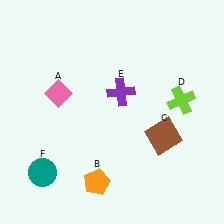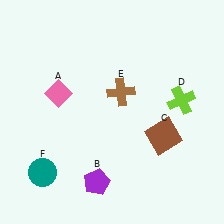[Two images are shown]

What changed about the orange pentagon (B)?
In Image 1, B is orange. In Image 2, it changed to purple.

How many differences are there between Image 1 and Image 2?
There are 2 differences between the two images.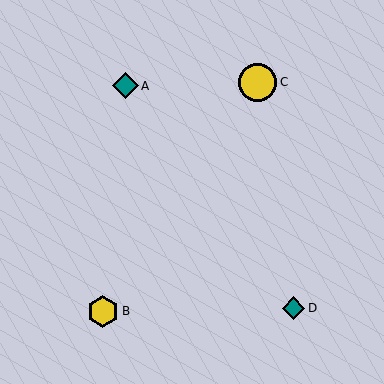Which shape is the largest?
The yellow circle (labeled C) is the largest.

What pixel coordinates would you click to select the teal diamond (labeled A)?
Click at (125, 86) to select the teal diamond A.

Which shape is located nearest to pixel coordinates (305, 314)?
The teal diamond (labeled D) at (294, 308) is nearest to that location.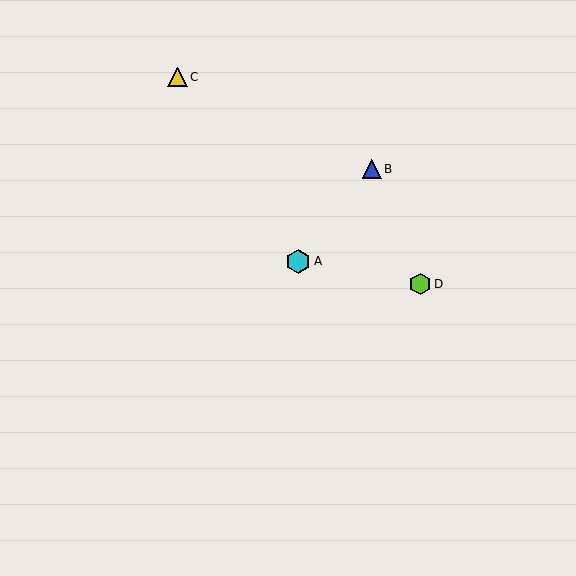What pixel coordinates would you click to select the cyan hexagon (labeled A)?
Click at (298, 261) to select the cyan hexagon A.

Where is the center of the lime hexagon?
The center of the lime hexagon is at (420, 284).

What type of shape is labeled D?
Shape D is a lime hexagon.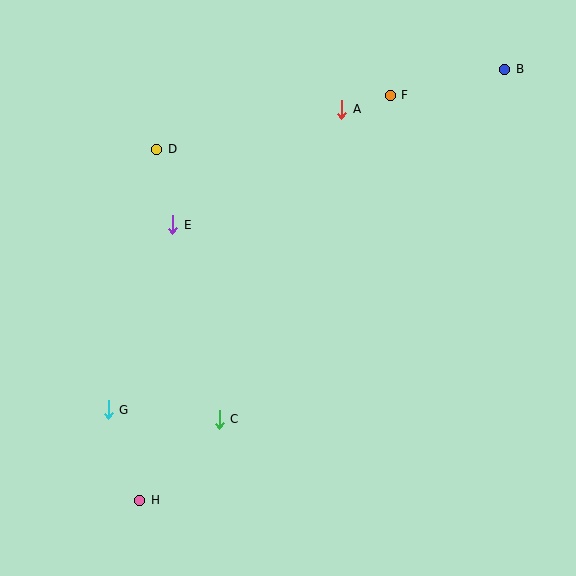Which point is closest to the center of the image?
Point E at (173, 225) is closest to the center.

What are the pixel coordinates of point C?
Point C is at (219, 419).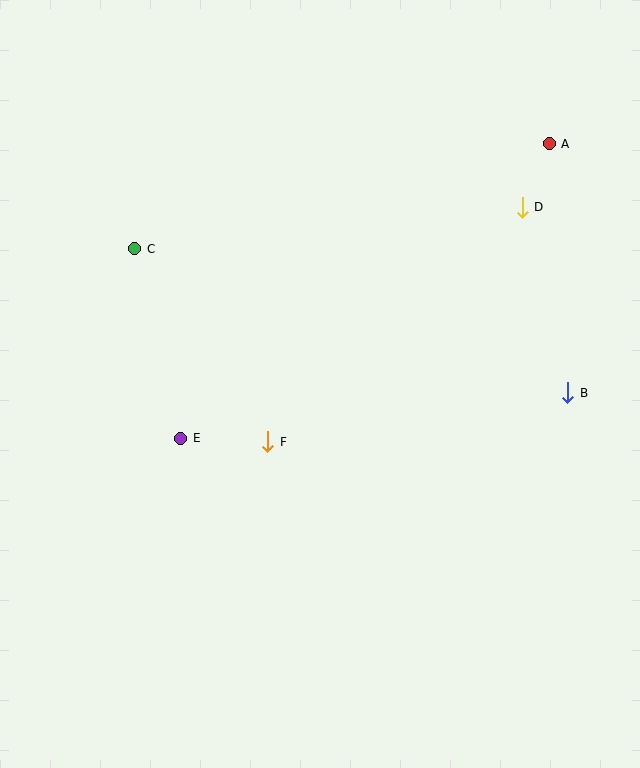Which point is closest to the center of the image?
Point F at (268, 442) is closest to the center.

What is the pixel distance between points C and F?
The distance between C and F is 234 pixels.